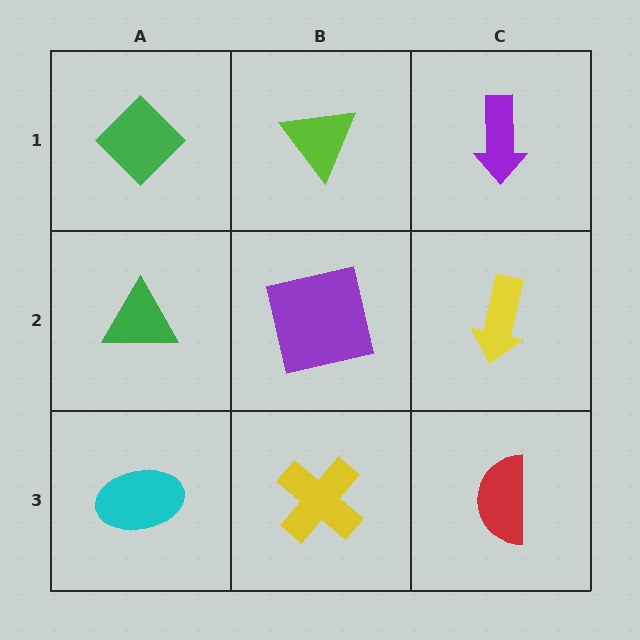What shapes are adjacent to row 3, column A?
A green triangle (row 2, column A), a yellow cross (row 3, column B).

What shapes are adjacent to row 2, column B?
A lime triangle (row 1, column B), a yellow cross (row 3, column B), a green triangle (row 2, column A), a yellow arrow (row 2, column C).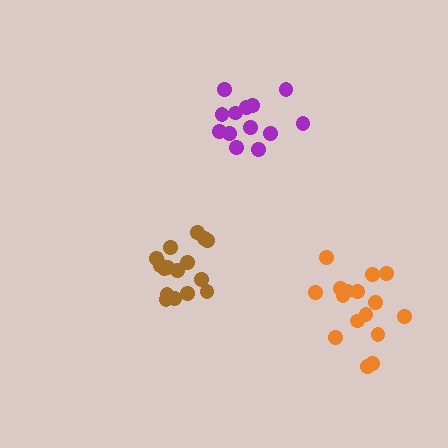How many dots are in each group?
Group 1: 16 dots, Group 2: 16 dots, Group 3: 13 dots (45 total).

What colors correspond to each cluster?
The clusters are colored: brown, orange, purple.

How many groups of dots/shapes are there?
There are 3 groups.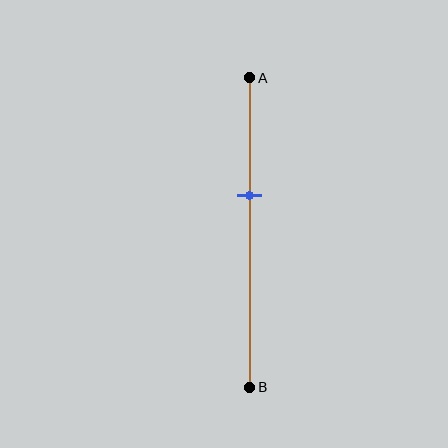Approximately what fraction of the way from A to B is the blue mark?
The blue mark is approximately 40% of the way from A to B.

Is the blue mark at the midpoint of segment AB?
No, the mark is at about 40% from A, not at the 50% midpoint.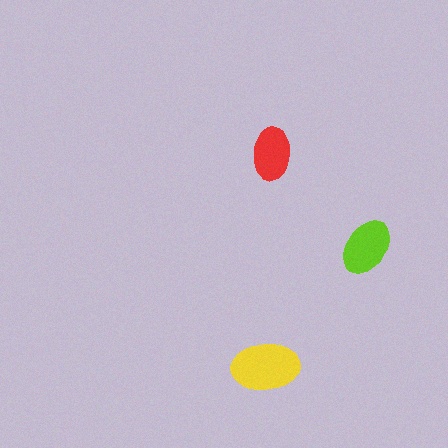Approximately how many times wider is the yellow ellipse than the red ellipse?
About 1.5 times wider.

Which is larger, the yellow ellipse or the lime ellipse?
The yellow one.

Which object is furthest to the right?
The lime ellipse is rightmost.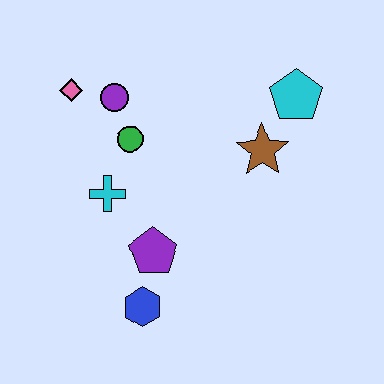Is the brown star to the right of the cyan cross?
Yes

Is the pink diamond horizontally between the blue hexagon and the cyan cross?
No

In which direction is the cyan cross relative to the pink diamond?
The cyan cross is below the pink diamond.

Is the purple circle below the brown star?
No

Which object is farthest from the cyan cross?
The cyan pentagon is farthest from the cyan cross.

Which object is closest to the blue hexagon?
The purple pentagon is closest to the blue hexagon.